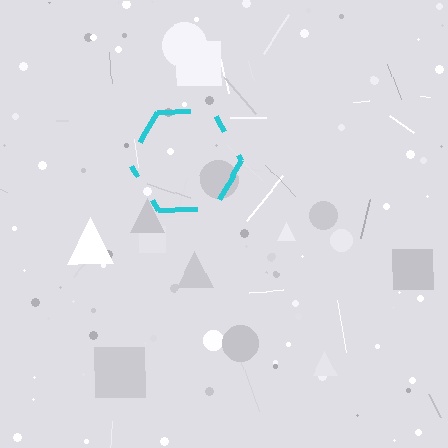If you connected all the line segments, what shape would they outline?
They would outline a hexagon.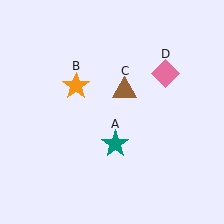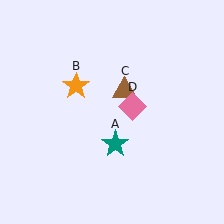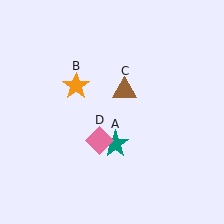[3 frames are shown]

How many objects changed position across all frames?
1 object changed position: pink diamond (object D).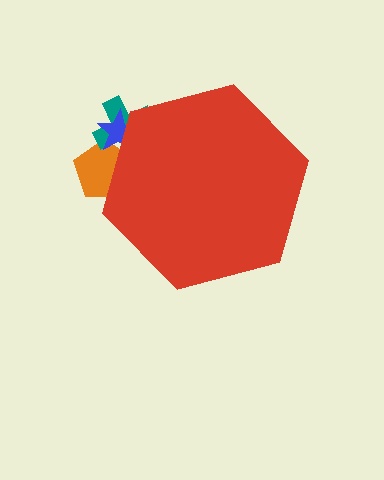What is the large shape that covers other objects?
A red hexagon.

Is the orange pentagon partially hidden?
Yes, the orange pentagon is partially hidden behind the red hexagon.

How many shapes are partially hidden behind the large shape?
3 shapes are partially hidden.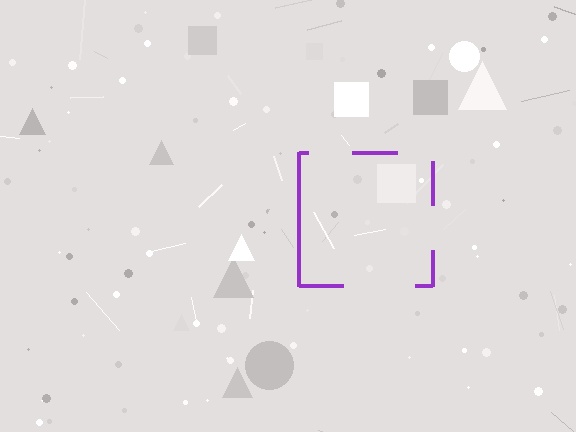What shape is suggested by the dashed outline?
The dashed outline suggests a square.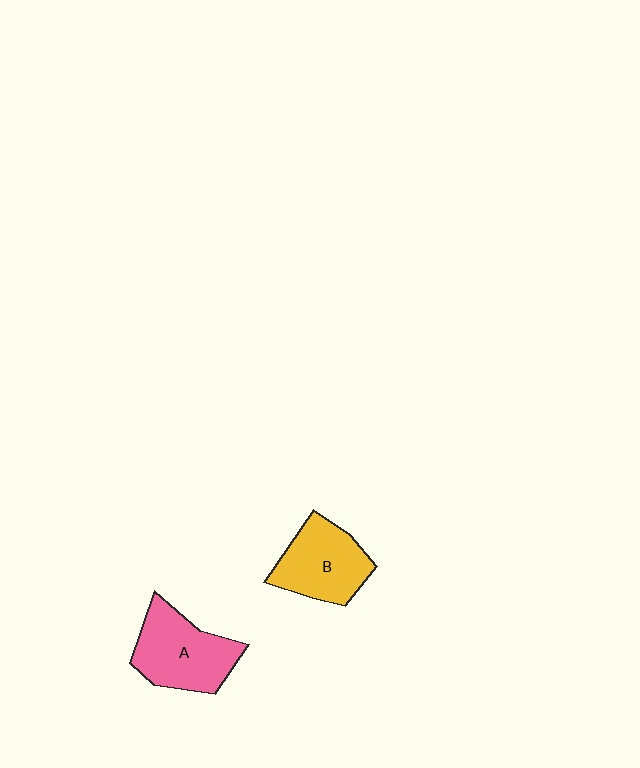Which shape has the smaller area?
Shape B (yellow).